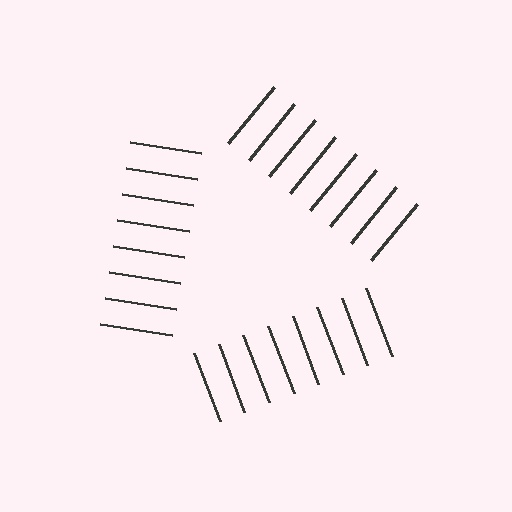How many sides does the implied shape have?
3 sides — the line-ends trace a triangle.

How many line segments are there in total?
24 — 8 along each of the 3 edges.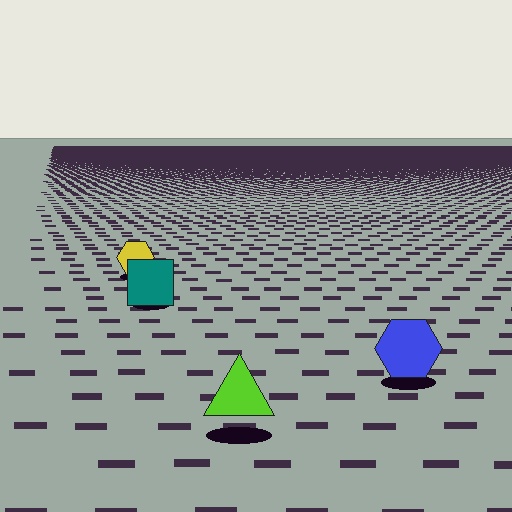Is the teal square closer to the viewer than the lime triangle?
No. The lime triangle is closer — you can tell from the texture gradient: the ground texture is coarser near it.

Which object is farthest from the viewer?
The yellow hexagon is farthest from the viewer. It appears smaller and the ground texture around it is denser.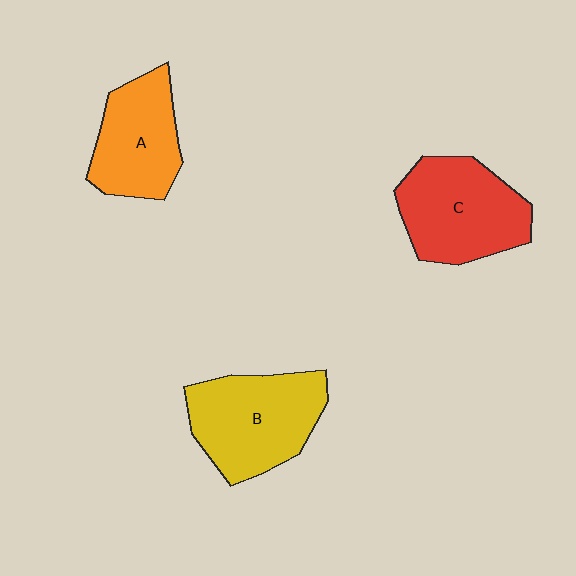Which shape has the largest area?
Shape B (yellow).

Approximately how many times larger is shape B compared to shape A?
Approximately 1.3 times.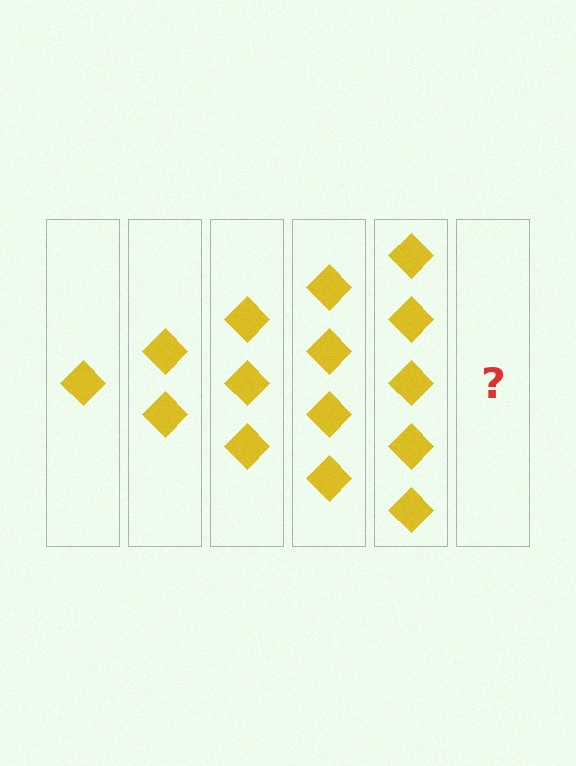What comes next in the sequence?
The next element should be 6 diamonds.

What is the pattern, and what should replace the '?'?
The pattern is that each step adds one more diamond. The '?' should be 6 diamonds.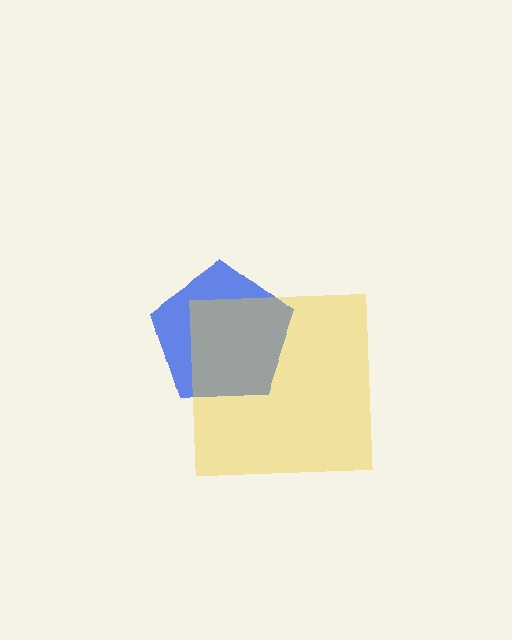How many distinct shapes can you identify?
There are 2 distinct shapes: a blue pentagon, a yellow square.